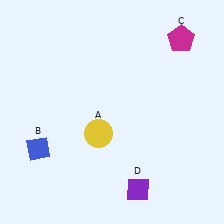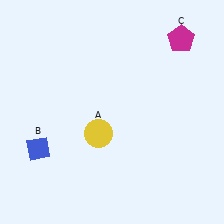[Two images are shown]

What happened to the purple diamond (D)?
The purple diamond (D) was removed in Image 2. It was in the bottom-right area of Image 1.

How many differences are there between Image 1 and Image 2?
There is 1 difference between the two images.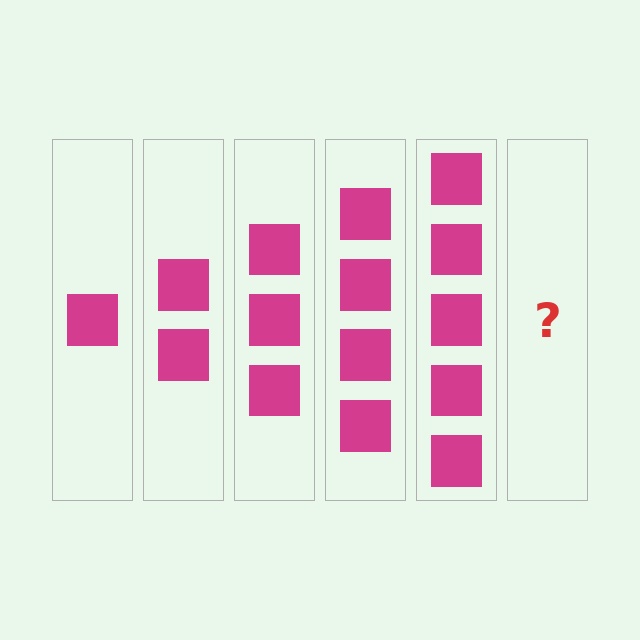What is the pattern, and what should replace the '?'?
The pattern is that each step adds one more square. The '?' should be 6 squares.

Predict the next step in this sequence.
The next step is 6 squares.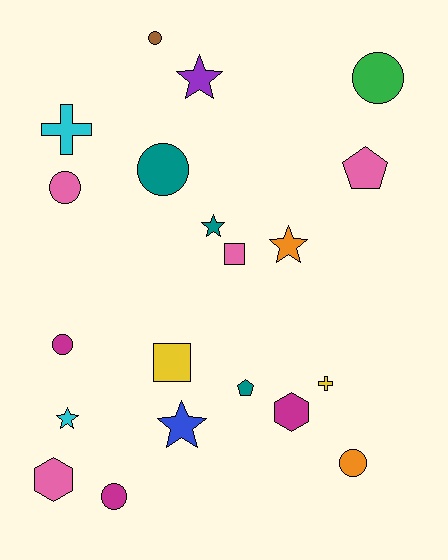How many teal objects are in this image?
There are 3 teal objects.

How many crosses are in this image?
There are 2 crosses.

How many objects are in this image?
There are 20 objects.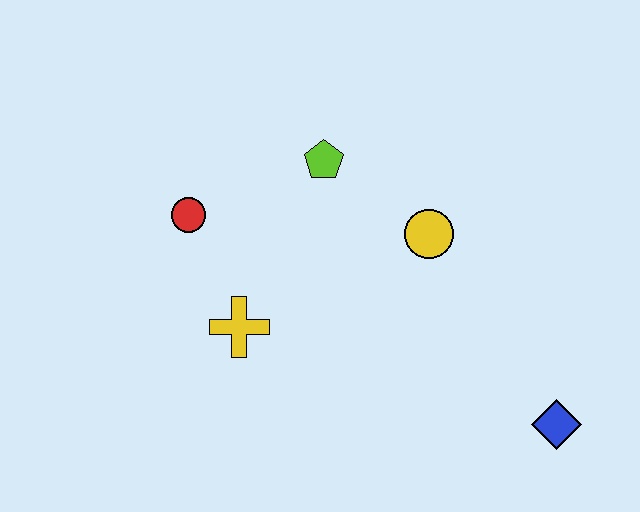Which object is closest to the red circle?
The yellow cross is closest to the red circle.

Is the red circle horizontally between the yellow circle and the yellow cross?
No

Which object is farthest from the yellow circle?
The red circle is farthest from the yellow circle.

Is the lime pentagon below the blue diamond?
No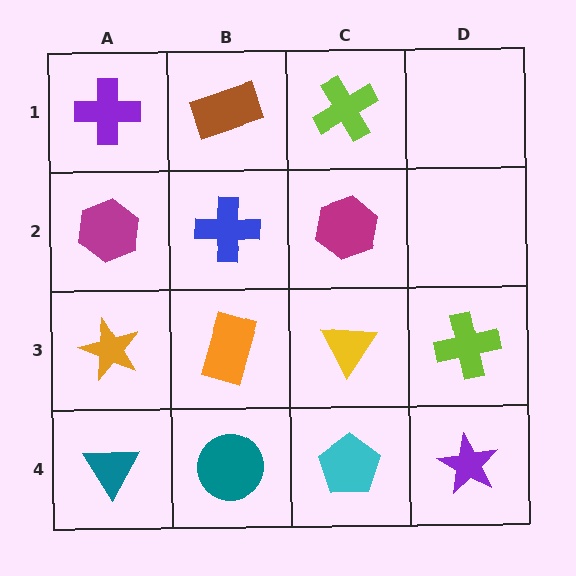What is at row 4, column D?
A purple star.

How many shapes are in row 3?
4 shapes.